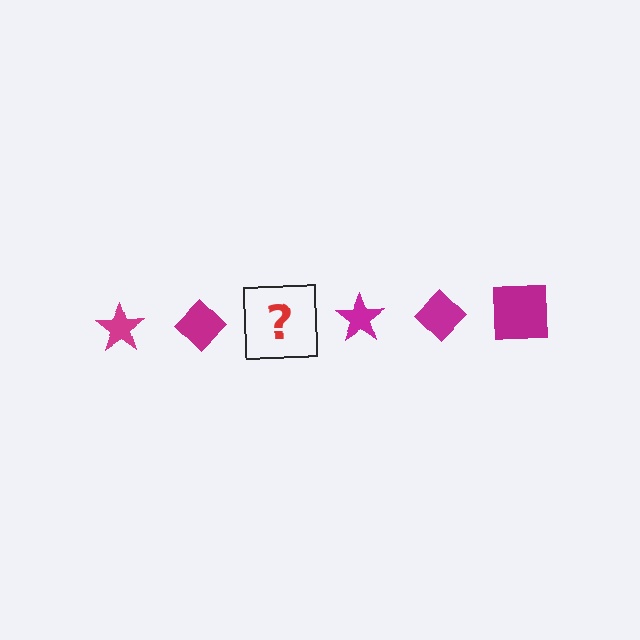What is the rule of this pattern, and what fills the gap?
The rule is that the pattern cycles through star, diamond, square shapes in magenta. The gap should be filled with a magenta square.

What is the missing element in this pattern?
The missing element is a magenta square.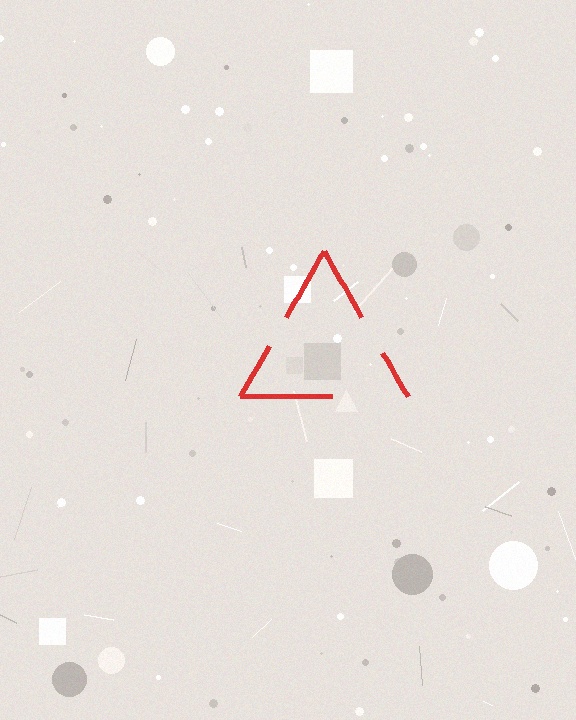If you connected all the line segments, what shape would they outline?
They would outline a triangle.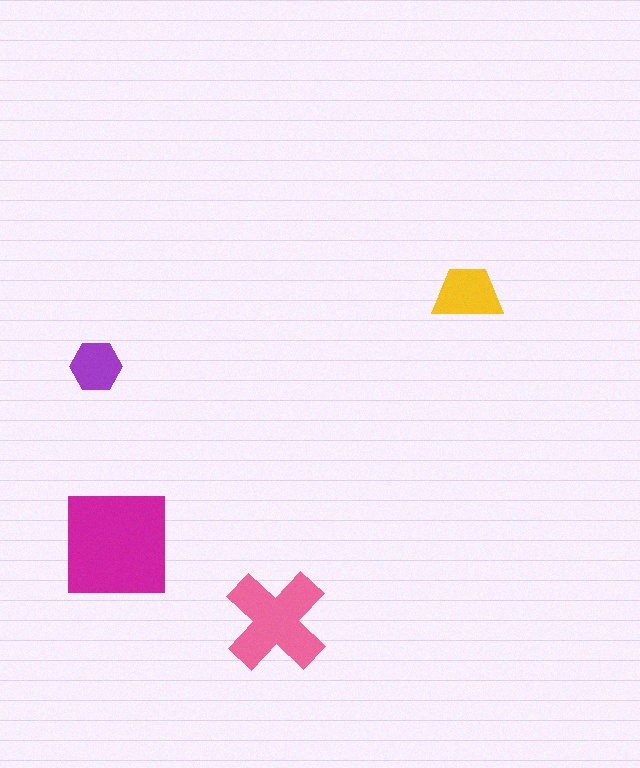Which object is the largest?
The magenta square.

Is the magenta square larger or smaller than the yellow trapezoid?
Larger.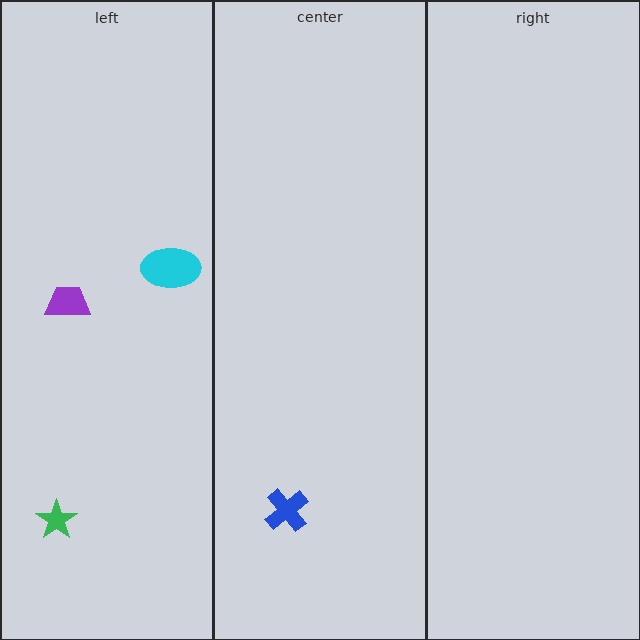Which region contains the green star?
The left region.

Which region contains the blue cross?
The center region.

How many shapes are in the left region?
3.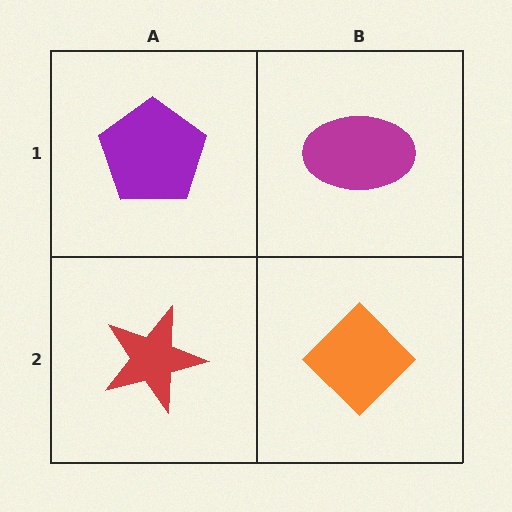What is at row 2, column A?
A red star.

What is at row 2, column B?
An orange diamond.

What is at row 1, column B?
A magenta ellipse.